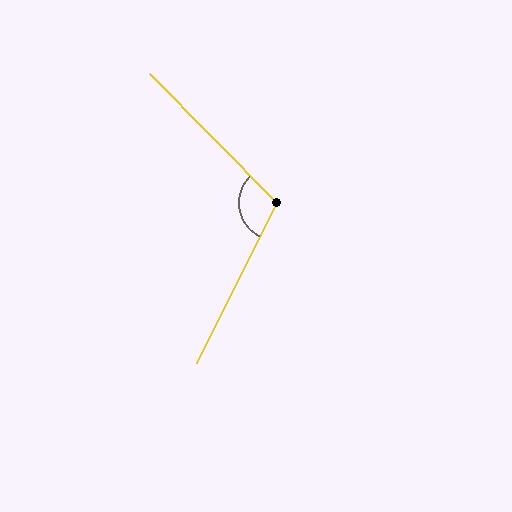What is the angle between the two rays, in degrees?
Approximately 109 degrees.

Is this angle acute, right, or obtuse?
It is obtuse.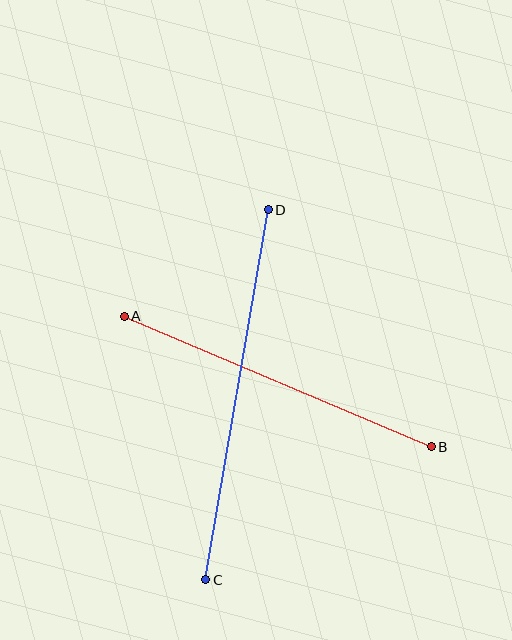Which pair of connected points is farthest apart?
Points C and D are farthest apart.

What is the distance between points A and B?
The distance is approximately 333 pixels.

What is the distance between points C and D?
The distance is approximately 375 pixels.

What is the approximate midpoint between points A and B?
The midpoint is at approximately (278, 381) pixels.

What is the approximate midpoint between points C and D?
The midpoint is at approximately (237, 395) pixels.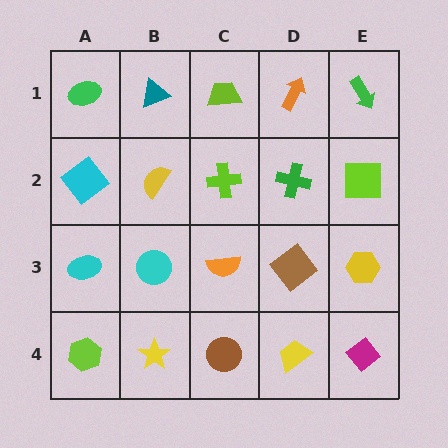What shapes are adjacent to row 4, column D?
A brown diamond (row 3, column D), a brown circle (row 4, column C), a magenta diamond (row 4, column E).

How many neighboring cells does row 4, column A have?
2.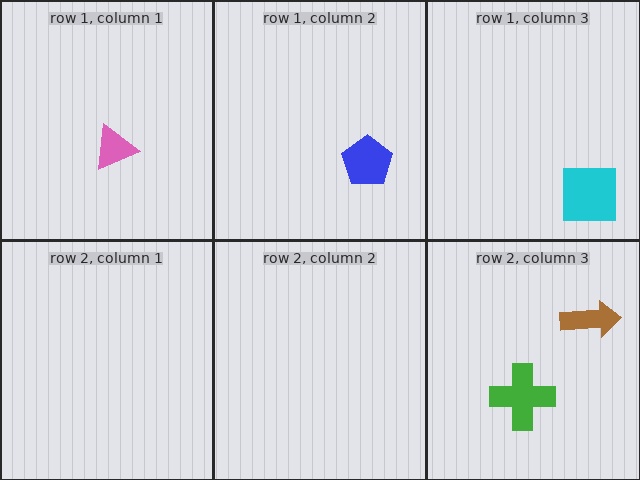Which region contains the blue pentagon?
The row 1, column 2 region.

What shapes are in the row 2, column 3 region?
The green cross, the brown arrow.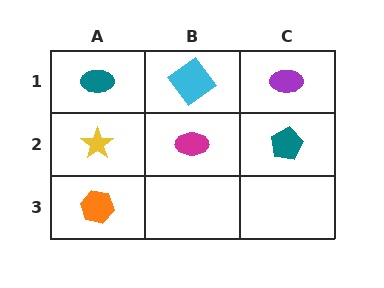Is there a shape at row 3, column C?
No, that cell is empty.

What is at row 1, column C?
A purple ellipse.